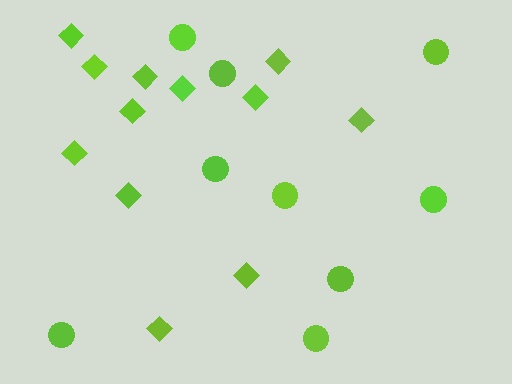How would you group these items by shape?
There are 2 groups: one group of diamonds (12) and one group of circles (9).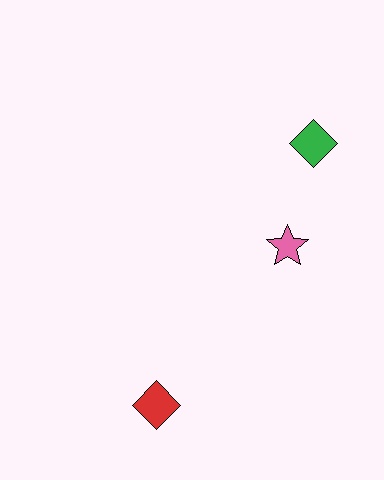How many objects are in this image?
There are 3 objects.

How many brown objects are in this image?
There are no brown objects.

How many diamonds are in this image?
There are 2 diamonds.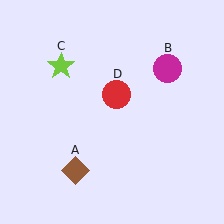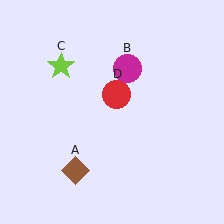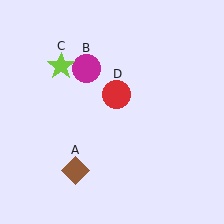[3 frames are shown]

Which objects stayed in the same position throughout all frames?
Brown diamond (object A) and lime star (object C) and red circle (object D) remained stationary.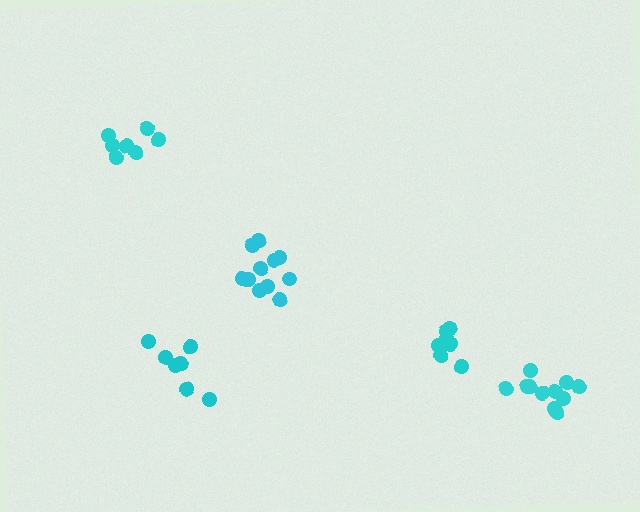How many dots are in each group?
Group 1: 7 dots, Group 2: 11 dots, Group 3: 7 dots, Group 4: 7 dots, Group 5: 11 dots (43 total).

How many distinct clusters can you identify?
There are 5 distinct clusters.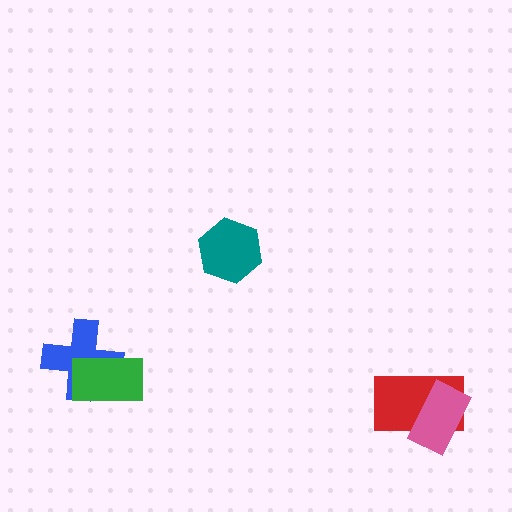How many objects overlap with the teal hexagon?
0 objects overlap with the teal hexagon.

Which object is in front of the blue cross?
The green rectangle is in front of the blue cross.